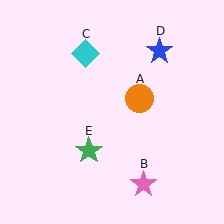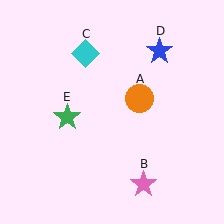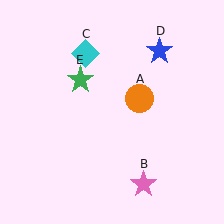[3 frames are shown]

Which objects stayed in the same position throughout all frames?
Orange circle (object A) and pink star (object B) and cyan diamond (object C) and blue star (object D) remained stationary.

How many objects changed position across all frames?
1 object changed position: green star (object E).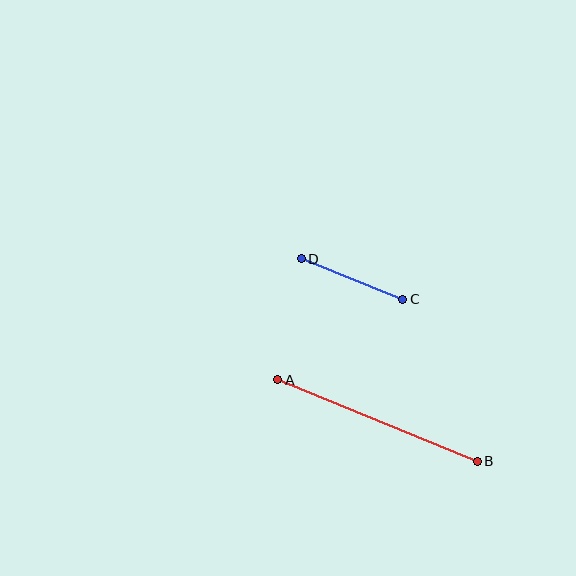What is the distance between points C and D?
The distance is approximately 109 pixels.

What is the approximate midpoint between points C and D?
The midpoint is at approximately (352, 279) pixels.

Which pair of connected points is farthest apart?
Points A and B are farthest apart.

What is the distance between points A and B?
The distance is approximately 215 pixels.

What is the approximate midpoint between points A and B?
The midpoint is at approximately (378, 420) pixels.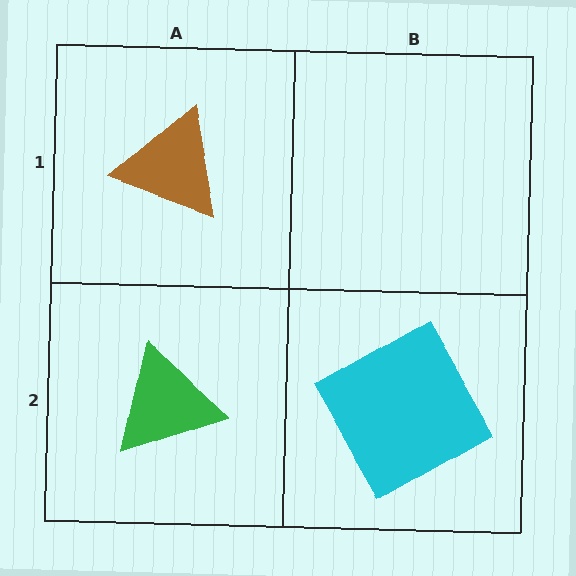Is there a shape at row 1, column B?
No, that cell is empty.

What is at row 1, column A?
A brown triangle.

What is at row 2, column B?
A cyan square.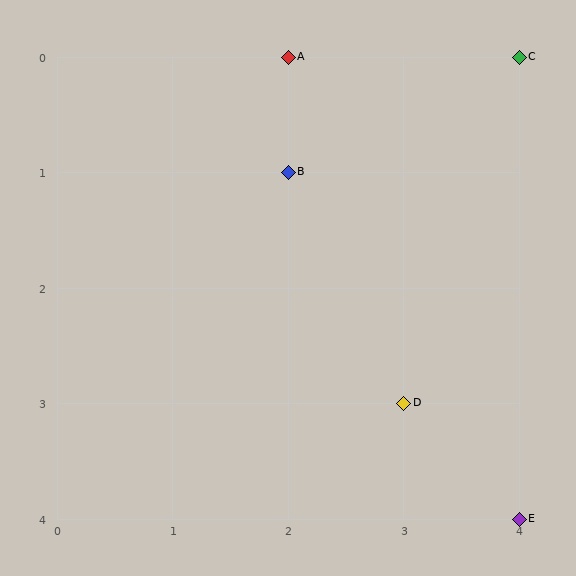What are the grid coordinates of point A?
Point A is at grid coordinates (2, 0).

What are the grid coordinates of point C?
Point C is at grid coordinates (4, 0).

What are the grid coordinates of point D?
Point D is at grid coordinates (3, 3).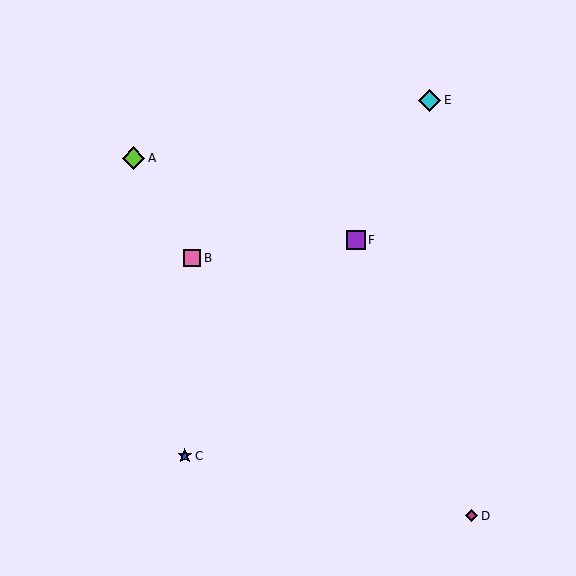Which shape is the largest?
The cyan diamond (labeled E) is the largest.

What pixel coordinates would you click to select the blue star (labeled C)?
Click at (185, 456) to select the blue star C.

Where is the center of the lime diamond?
The center of the lime diamond is at (133, 158).